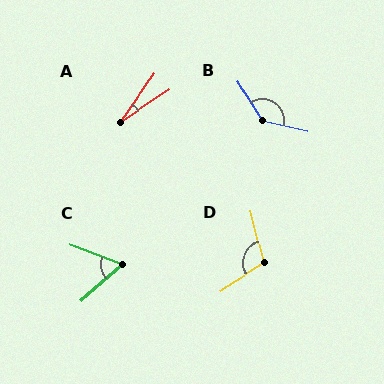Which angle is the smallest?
A, at approximately 21 degrees.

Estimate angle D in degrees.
Approximately 110 degrees.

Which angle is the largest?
B, at approximately 136 degrees.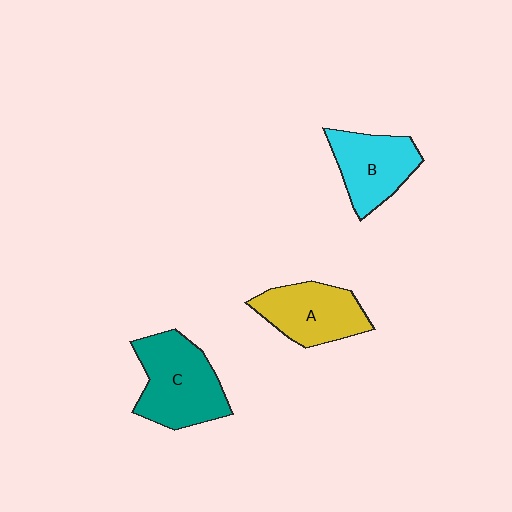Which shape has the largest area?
Shape C (teal).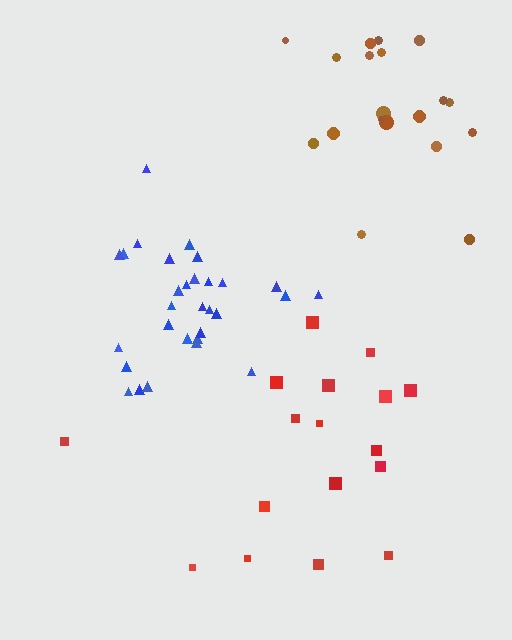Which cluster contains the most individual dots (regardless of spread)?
Blue (30).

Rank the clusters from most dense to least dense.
blue, brown, red.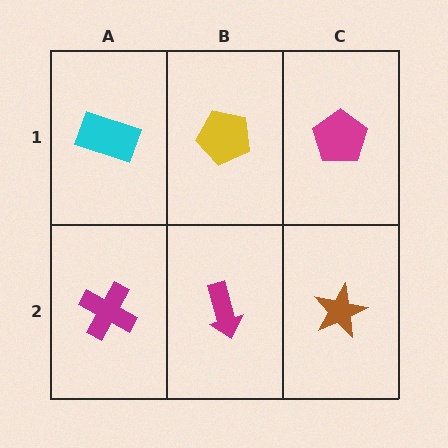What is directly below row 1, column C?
A brown star.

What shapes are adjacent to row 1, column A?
A magenta cross (row 2, column A), a yellow pentagon (row 1, column B).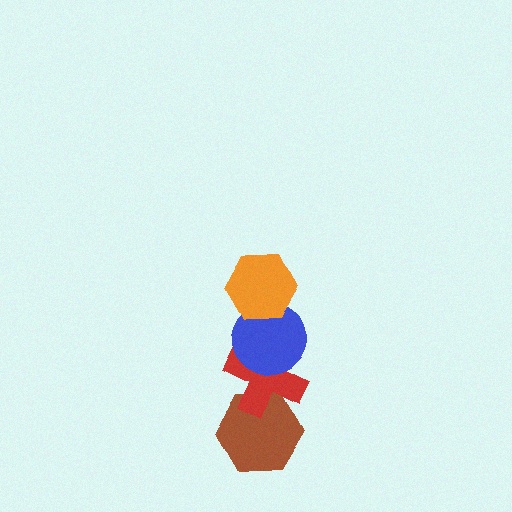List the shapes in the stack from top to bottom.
From top to bottom: the orange hexagon, the blue circle, the red cross, the brown hexagon.